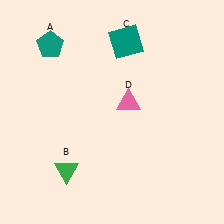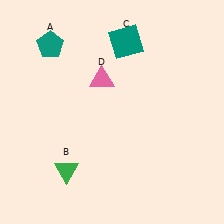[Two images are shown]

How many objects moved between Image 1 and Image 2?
1 object moved between the two images.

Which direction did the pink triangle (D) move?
The pink triangle (D) moved left.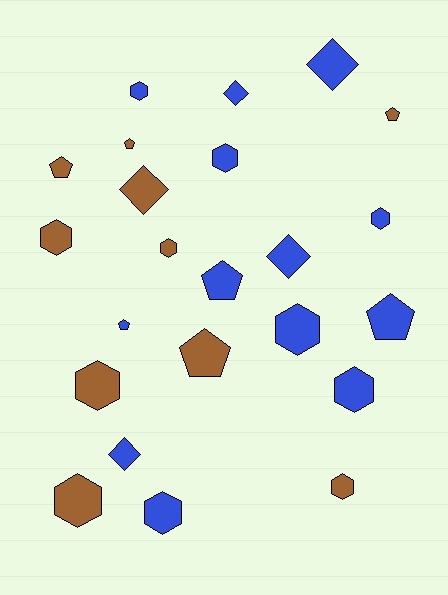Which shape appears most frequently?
Hexagon, with 11 objects.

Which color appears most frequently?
Blue, with 13 objects.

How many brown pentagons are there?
There are 4 brown pentagons.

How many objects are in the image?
There are 23 objects.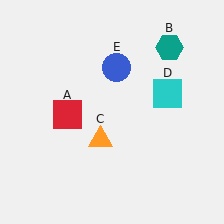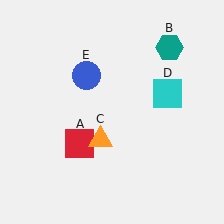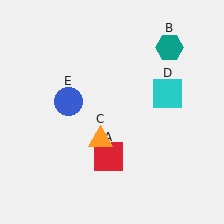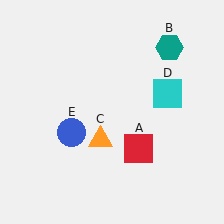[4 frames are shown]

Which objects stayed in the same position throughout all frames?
Teal hexagon (object B) and orange triangle (object C) and cyan square (object D) remained stationary.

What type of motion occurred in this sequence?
The red square (object A), blue circle (object E) rotated counterclockwise around the center of the scene.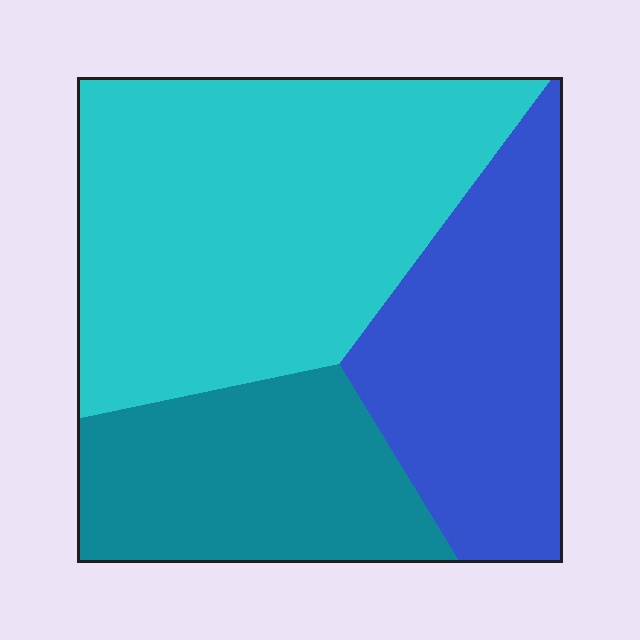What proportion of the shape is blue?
Blue takes up about one quarter (1/4) of the shape.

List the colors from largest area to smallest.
From largest to smallest: cyan, blue, teal.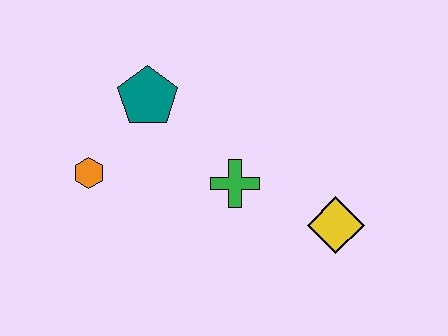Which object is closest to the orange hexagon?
The teal pentagon is closest to the orange hexagon.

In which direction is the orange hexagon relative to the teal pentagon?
The orange hexagon is below the teal pentagon.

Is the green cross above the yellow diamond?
Yes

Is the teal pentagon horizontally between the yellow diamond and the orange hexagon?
Yes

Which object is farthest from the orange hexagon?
The yellow diamond is farthest from the orange hexagon.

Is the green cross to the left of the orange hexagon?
No